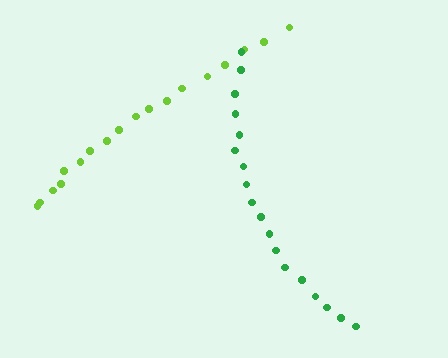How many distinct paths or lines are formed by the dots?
There are 2 distinct paths.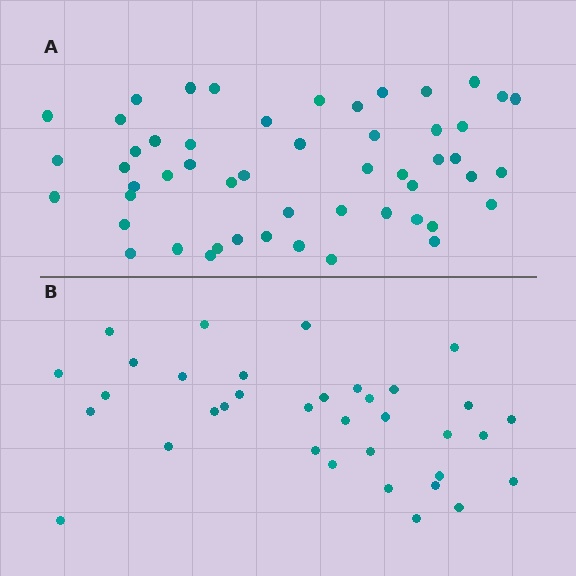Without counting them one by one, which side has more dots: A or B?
Region A (the top region) has more dots.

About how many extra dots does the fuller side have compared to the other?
Region A has approximately 15 more dots than region B.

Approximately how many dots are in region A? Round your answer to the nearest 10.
About 50 dots. (The exact count is 52, which rounds to 50.)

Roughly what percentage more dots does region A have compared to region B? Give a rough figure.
About 50% more.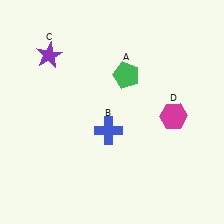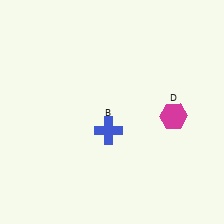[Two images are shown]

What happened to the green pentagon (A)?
The green pentagon (A) was removed in Image 2. It was in the top-right area of Image 1.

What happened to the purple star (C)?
The purple star (C) was removed in Image 2. It was in the top-left area of Image 1.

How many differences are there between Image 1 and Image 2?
There are 2 differences between the two images.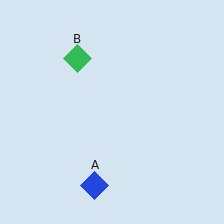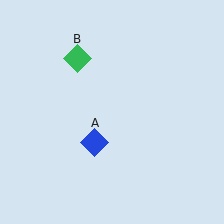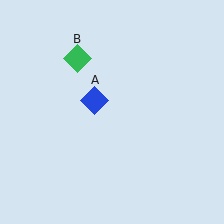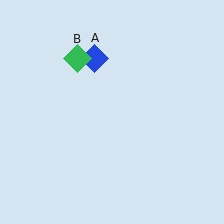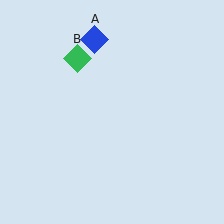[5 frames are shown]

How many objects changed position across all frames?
1 object changed position: blue diamond (object A).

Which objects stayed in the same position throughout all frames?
Green diamond (object B) remained stationary.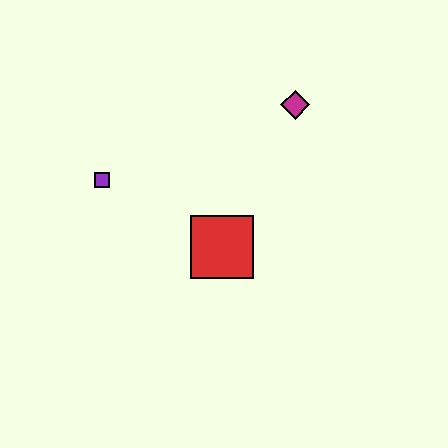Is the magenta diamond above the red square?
Yes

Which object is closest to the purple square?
The red square is closest to the purple square.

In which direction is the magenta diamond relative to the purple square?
The magenta diamond is to the right of the purple square.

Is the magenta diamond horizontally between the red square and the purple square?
No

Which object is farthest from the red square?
The magenta diamond is farthest from the red square.